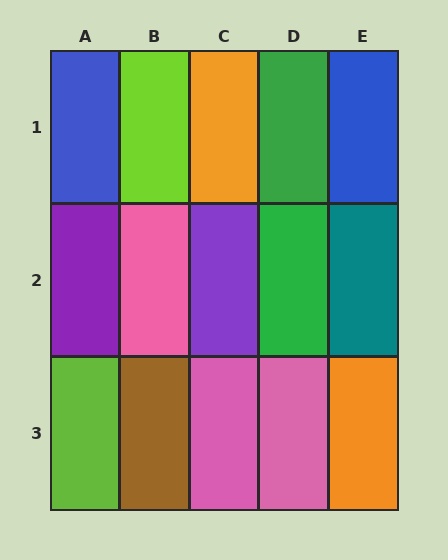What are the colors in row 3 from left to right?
Lime, brown, pink, pink, orange.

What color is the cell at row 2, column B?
Pink.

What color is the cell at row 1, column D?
Green.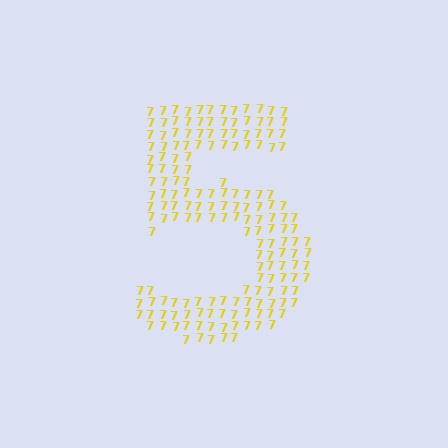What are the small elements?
The small elements are digit 7's.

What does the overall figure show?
The overall figure shows the digit 5.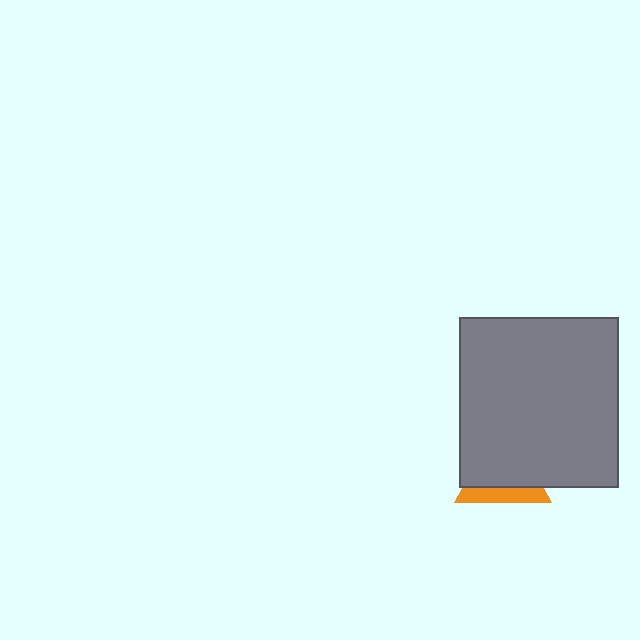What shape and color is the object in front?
The object in front is a gray rectangle.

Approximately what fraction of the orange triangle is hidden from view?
Roughly 67% of the orange triangle is hidden behind the gray rectangle.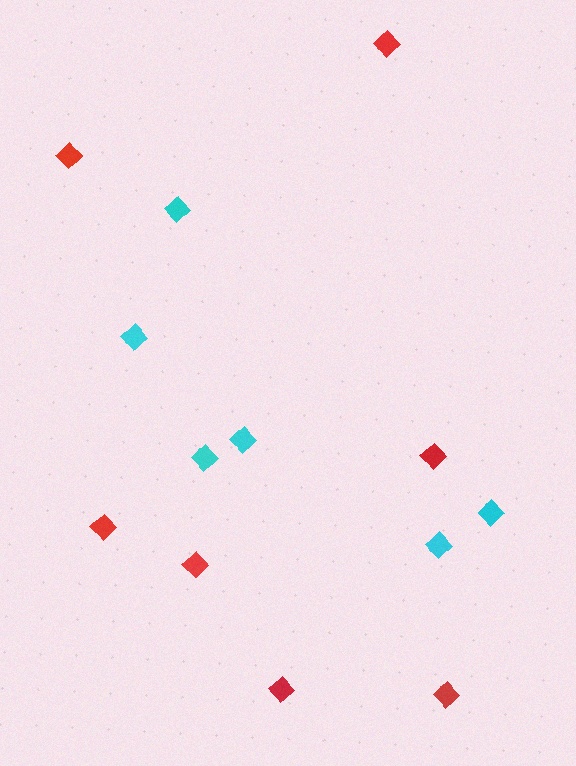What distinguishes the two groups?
There are 2 groups: one group of red diamonds (7) and one group of cyan diamonds (6).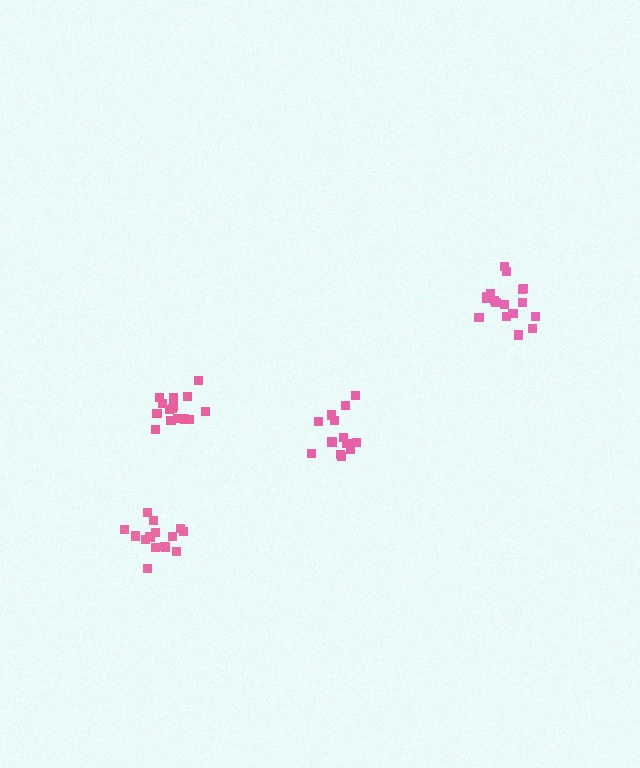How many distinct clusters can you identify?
There are 4 distinct clusters.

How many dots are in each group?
Group 1: 17 dots, Group 2: 15 dots, Group 3: 13 dots, Group 4: 16 dots (61 total).